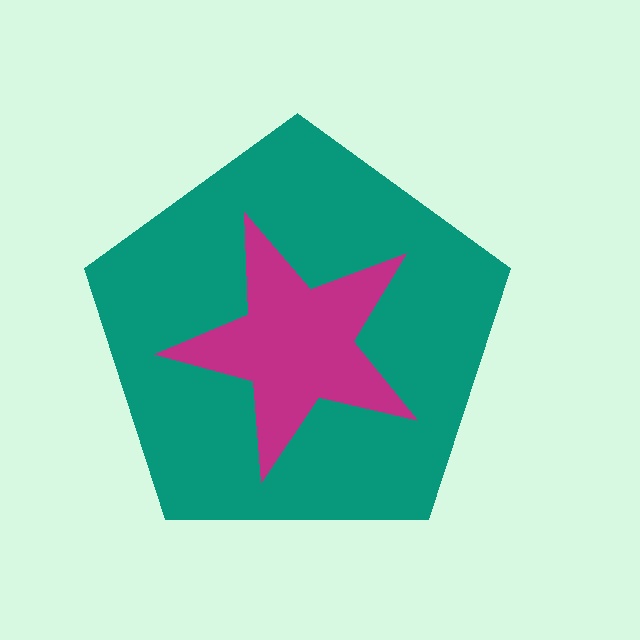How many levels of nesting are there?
2.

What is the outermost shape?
The teal pentagon.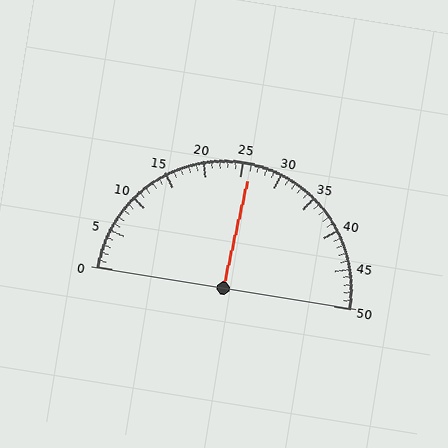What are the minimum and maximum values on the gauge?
The gauge ranges from 0 to 50.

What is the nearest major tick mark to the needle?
The nearest major tick mark is 25.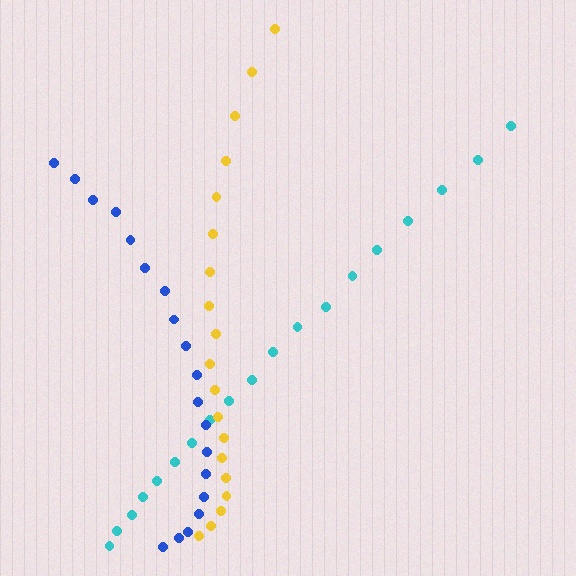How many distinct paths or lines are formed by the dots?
There are 3 distinct paths.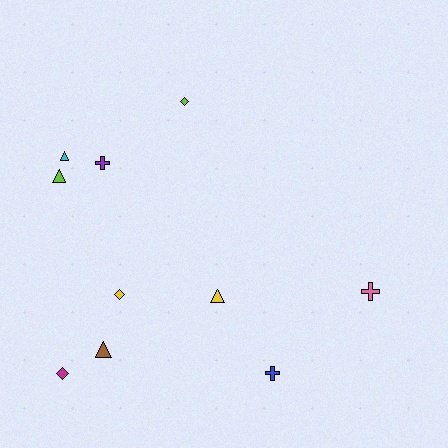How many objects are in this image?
There are 10 objects.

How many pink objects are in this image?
There is 1 pink object.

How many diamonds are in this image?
There are 3 diamonds.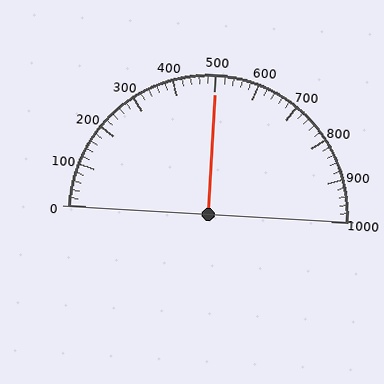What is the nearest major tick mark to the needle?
The nearest major tick mark is 500.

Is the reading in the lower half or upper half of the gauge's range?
The reading is in the upper half of the range (0 to 1000).